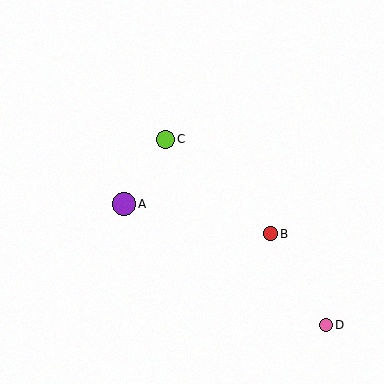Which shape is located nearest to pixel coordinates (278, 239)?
The red circle (labeled B) at (270, 234) is nearest to that location.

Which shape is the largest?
The purple circle (labeled A) is the largest.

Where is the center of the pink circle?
The center of the pink circle is at (326, 325).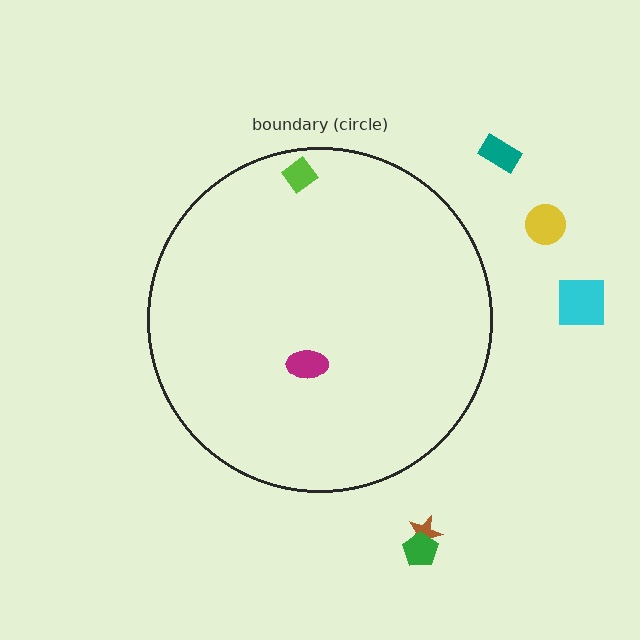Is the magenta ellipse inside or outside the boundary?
Inside.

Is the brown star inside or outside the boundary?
Outside.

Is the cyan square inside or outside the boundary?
Outside.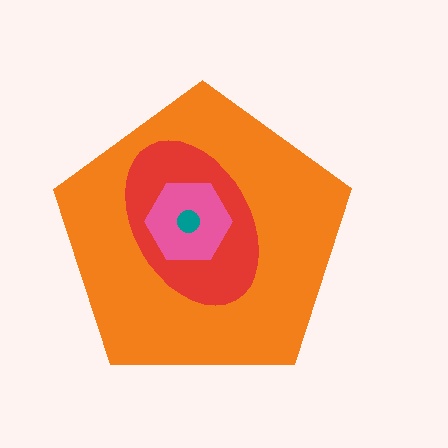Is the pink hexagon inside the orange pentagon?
Yes.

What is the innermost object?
The teal circle.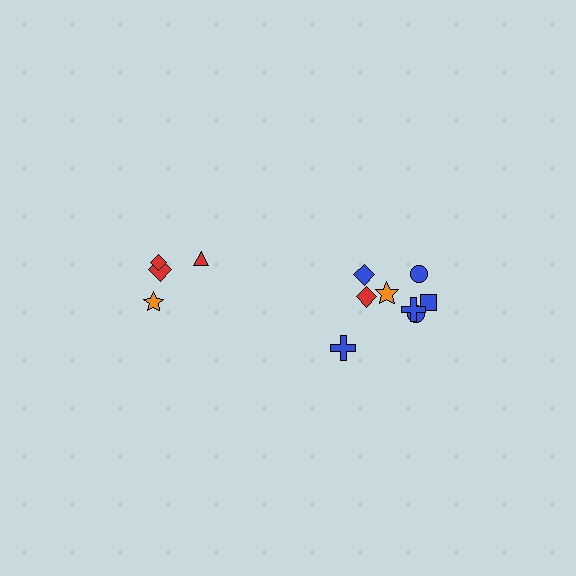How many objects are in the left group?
There are 4 objects.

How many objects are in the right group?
There are 8 objects.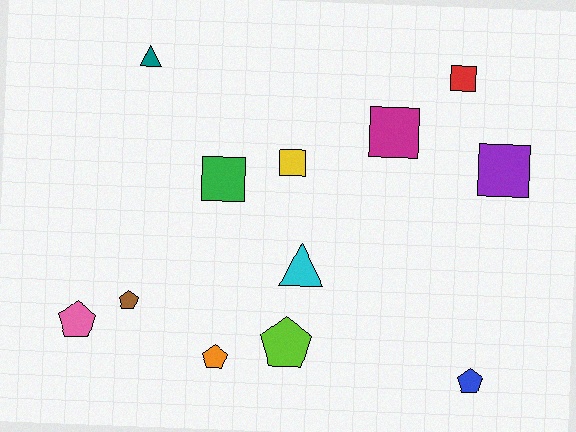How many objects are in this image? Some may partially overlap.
There are 12 objects.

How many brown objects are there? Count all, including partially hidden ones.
There is 1 brown object.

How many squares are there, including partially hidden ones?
There are 5 squares.